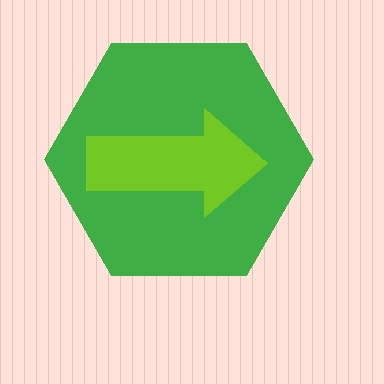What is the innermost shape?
The lime arrow.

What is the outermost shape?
The green hexagon.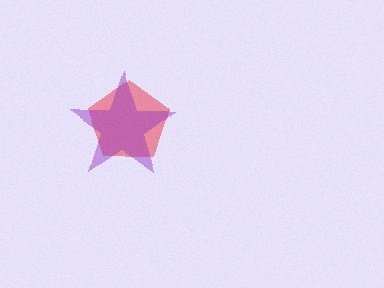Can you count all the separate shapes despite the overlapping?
Yes, there are 2 separate shapes.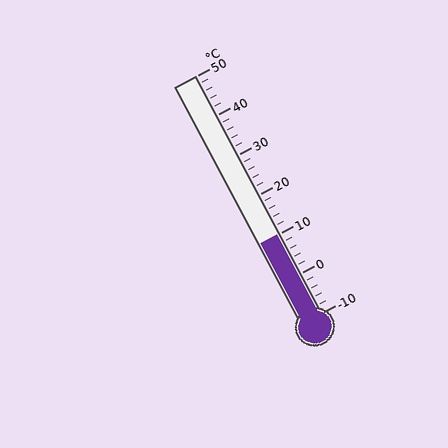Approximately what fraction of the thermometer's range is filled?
The thermometer is filled to approximately 35% of its range.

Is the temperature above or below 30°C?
The temperature is below 30°C.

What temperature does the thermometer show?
The thermometer shows approximately 10°C.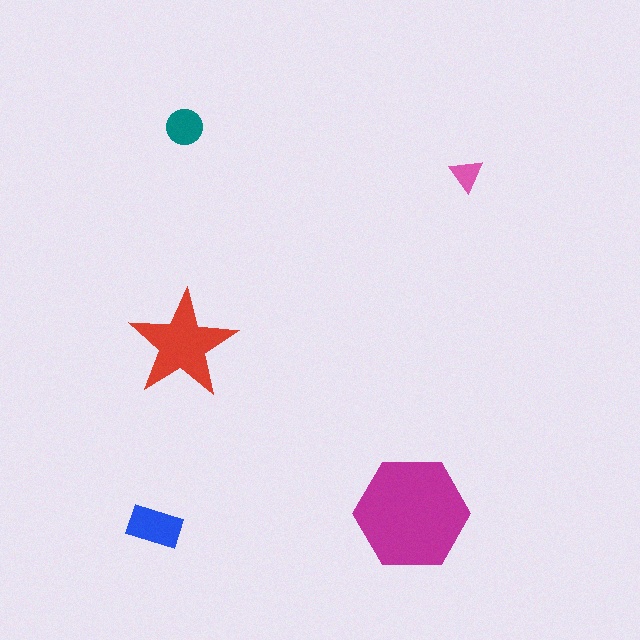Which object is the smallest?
The pink triangle.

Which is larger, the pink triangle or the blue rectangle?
The blue rectangle.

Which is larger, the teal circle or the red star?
The red star.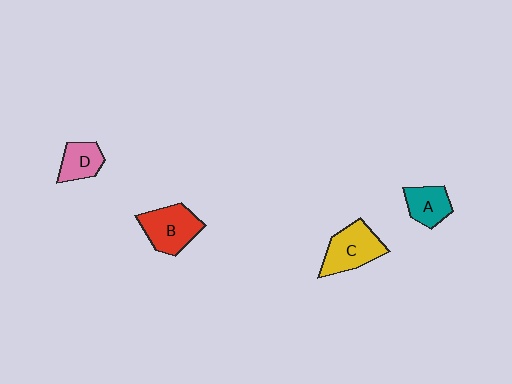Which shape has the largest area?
Shape B (red).